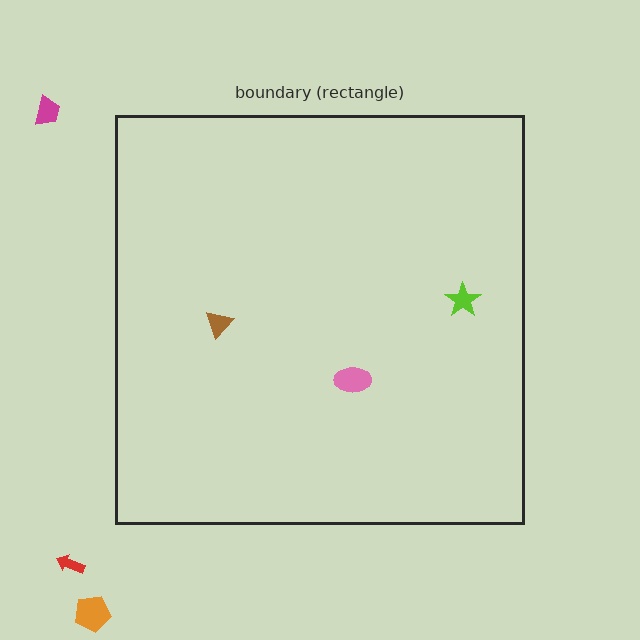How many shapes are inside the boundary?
3 inside, 3 outside.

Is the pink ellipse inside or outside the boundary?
Inside.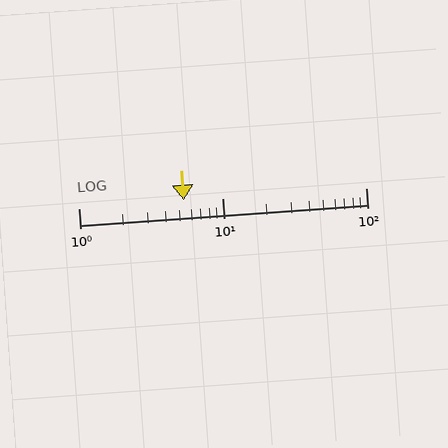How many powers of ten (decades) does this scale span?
The scale spans 2 decades, from 1 to 100.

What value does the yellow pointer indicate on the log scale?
The pointer indicates approximately 5.4.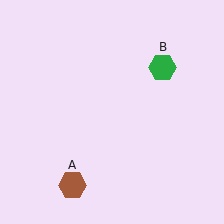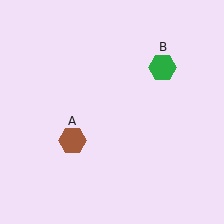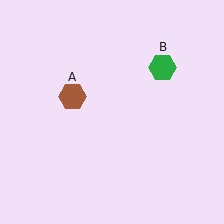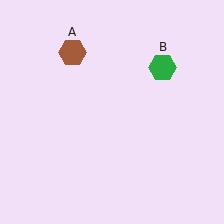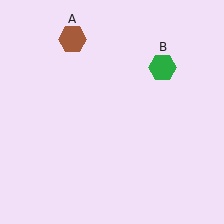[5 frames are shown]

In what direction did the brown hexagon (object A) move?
The brown hexagon (object A) moved up.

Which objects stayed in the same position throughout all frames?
Green hexagon (object B) remained stationary.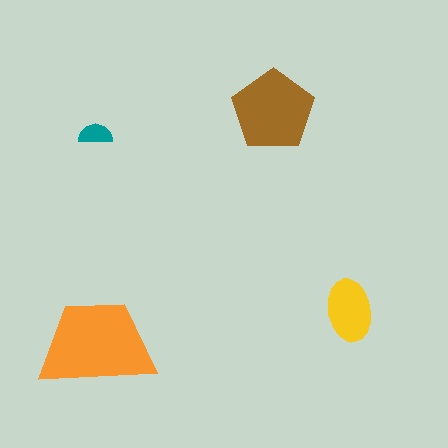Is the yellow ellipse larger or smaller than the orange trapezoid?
Smaller.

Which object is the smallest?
The teal semicircle.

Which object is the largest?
The orange trapezoid.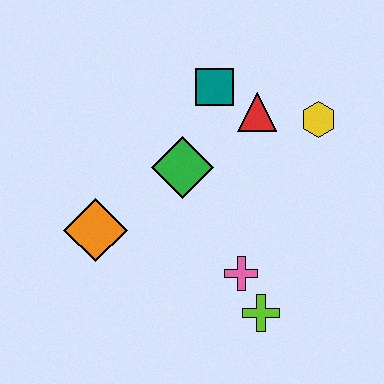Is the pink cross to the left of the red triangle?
Yes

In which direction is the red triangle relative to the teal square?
The red triangle is to the right of the teal square.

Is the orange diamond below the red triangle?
Yes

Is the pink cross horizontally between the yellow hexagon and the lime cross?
No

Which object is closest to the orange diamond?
The green diamond is closest to the orange diamond.